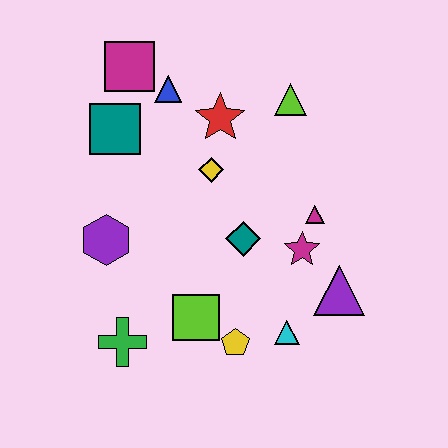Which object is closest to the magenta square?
The blue triangle is closest to the magenta square.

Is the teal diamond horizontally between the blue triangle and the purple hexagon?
No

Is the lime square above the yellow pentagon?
Yes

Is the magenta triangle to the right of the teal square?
Yes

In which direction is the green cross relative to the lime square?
The green cross is to the left of the lime square.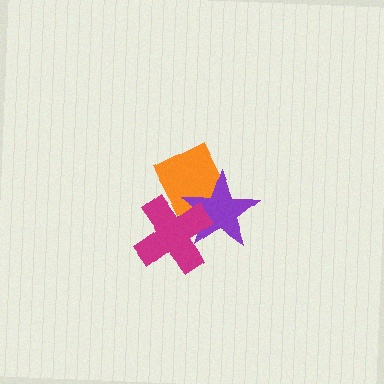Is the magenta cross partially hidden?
No, no other shape covers it.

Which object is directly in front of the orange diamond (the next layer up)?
The purple star is directly in front of the orange diamond.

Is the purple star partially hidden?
Yes, it is partially covered by another shape.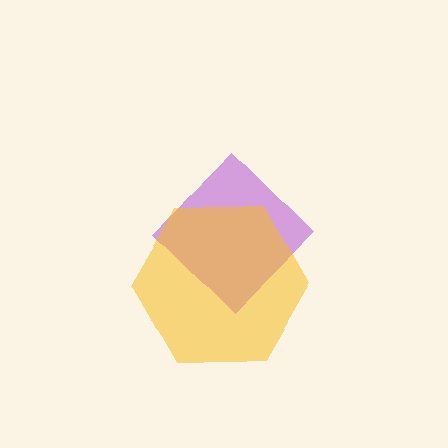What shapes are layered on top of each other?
The layered shapes are: a purple diamond, a yellow hexagon.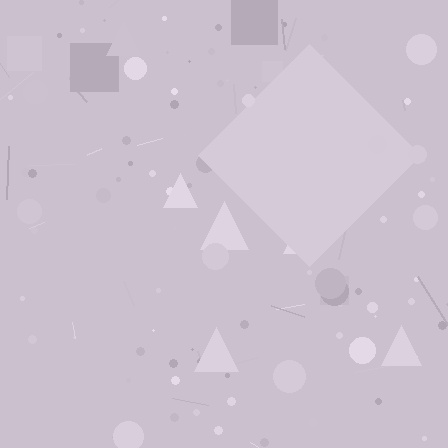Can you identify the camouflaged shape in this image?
The camouflaged shape is a diamond.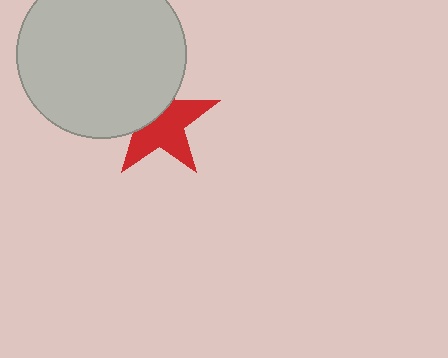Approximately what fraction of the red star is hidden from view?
Roughly 40% of the red star is hidden behind the light gray circle.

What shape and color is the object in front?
The object in front is a light gray circle.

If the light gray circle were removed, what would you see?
You would see the complete red star.